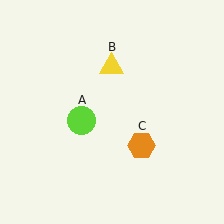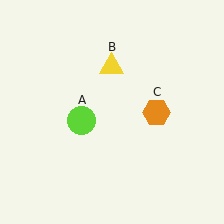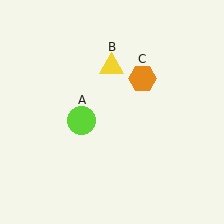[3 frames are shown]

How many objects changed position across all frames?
1 object changed position: orange hexagon (object C).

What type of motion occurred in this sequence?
The orange hexagon (object C) rotated counterclockwise around the center of the scene.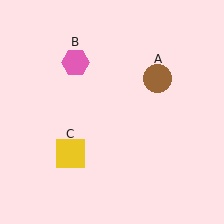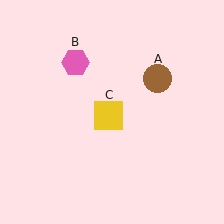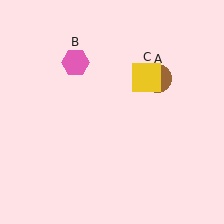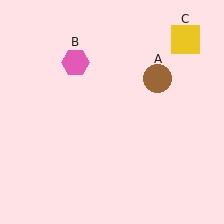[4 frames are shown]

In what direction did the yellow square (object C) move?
The yellow square (object C) moved up and to the right.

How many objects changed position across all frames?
1 object changed position: yellow square (object C).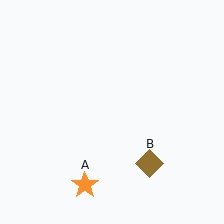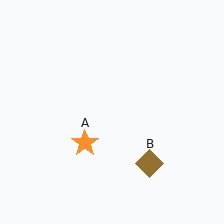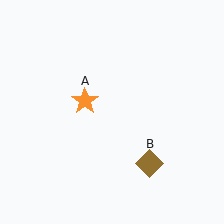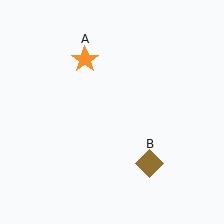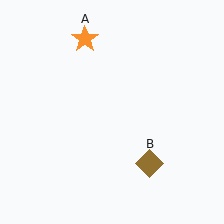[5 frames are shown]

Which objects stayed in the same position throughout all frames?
Brown diamond (object B) remained stationary.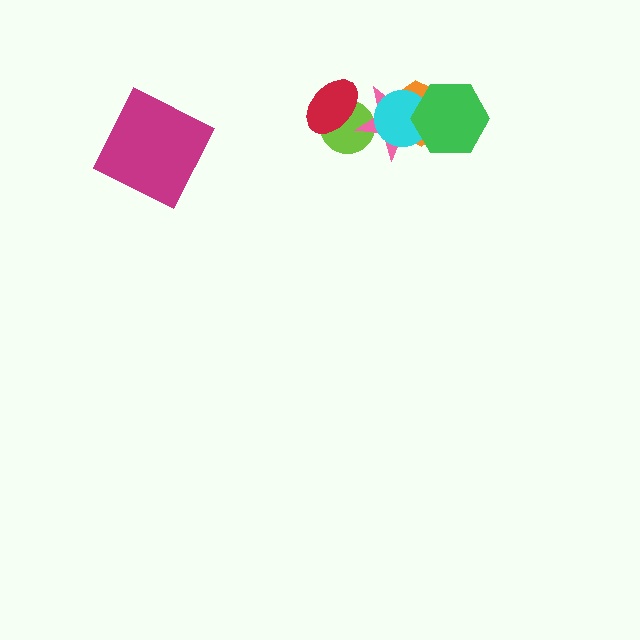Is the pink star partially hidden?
Yes, it is partially covered by another shape.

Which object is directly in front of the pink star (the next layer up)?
The red ellipse is directly in front of the pink star.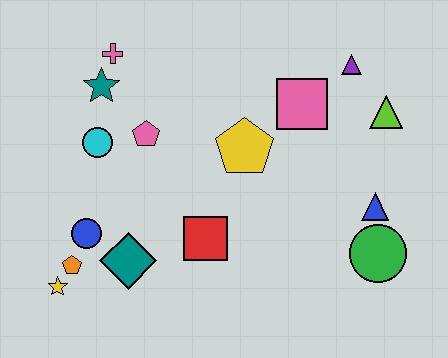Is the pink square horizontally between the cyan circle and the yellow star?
No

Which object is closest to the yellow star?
The orange pentagon is closest to the yellow star.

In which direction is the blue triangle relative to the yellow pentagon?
The blue triangle is to the right of the yellow pentagon.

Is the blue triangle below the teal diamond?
No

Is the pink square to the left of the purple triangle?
Yes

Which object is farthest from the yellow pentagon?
The yellow star is farthest from the yellow pentagon.